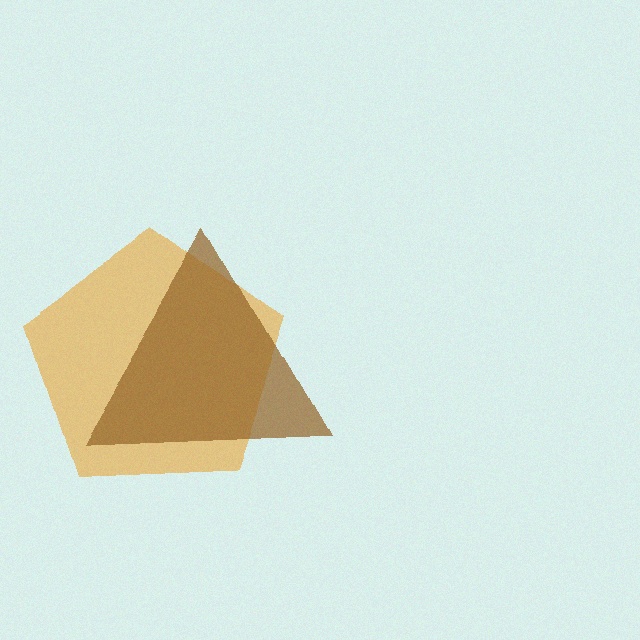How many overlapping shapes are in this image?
There are 2 overlapping shapes in the image.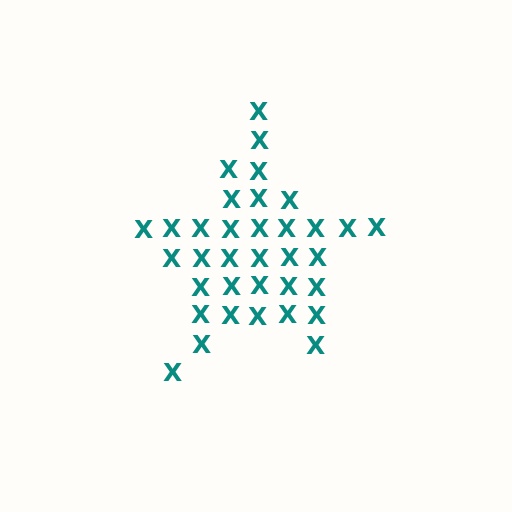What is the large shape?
The large shape is a star.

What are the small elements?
The small elements are letter X's.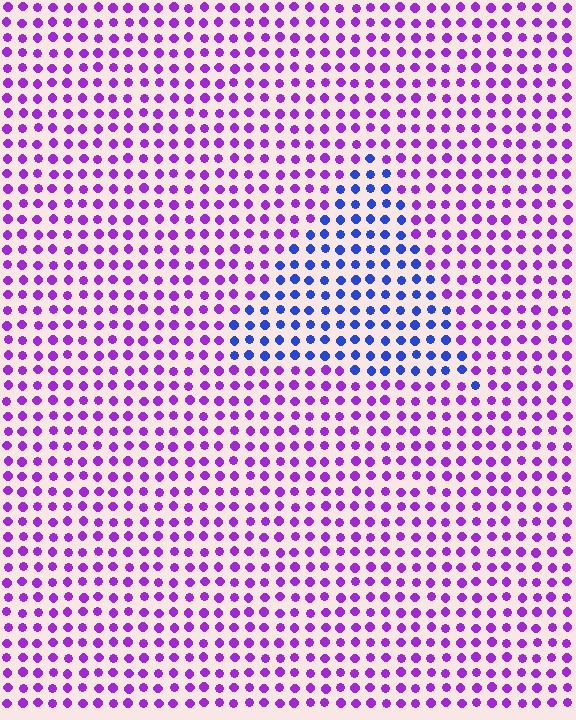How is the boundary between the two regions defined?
The boundary is defined purely by a slight shift in hue (about 52 degrees). Spacing, size, and orientation are identical on both sides.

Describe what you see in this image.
The image is filled with small purple elements in a uniform arrangement. A triangle-shaped region is visible where the elements are tinted to a slightly different hue, forming a subtle color boundary.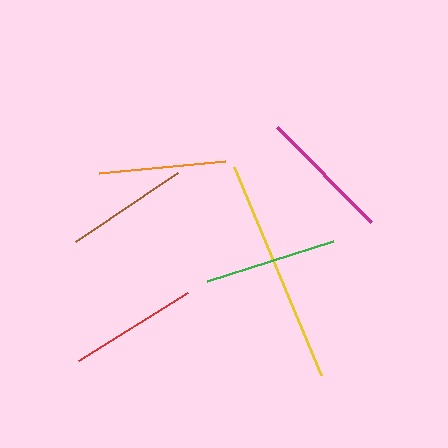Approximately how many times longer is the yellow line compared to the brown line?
The yellow line is approximately 1.8 times the length of the brown line.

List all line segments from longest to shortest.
From longest to shortest: yellow, magenta, green, red, orange, brown.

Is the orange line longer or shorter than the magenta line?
The magenta line is longer than the orange line.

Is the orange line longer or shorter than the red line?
The red line is longer than the orange line.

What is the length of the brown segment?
The brown segment is approximately 124 pixels long.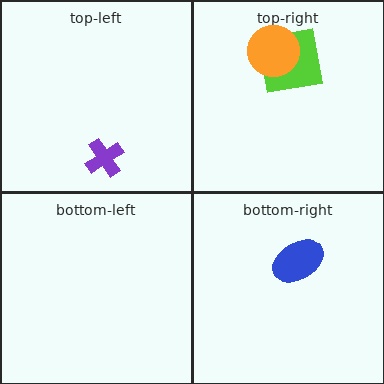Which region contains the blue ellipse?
The bottom-right region.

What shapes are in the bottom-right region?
The blue ellipse.